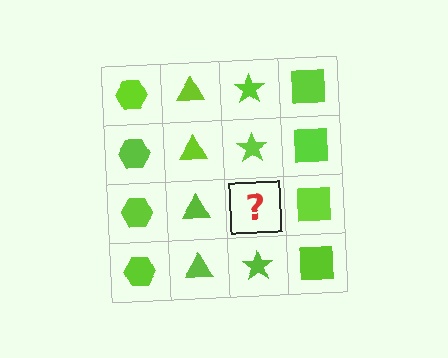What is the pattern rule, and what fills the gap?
The rule is that each column has a consistent shape. The gap should be filled with a lime star.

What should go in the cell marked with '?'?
The missing cell should contain a lime star.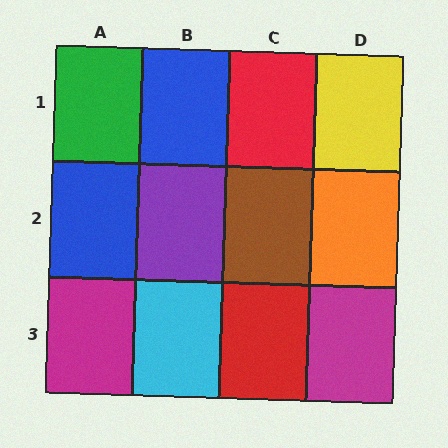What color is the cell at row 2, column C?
Brown.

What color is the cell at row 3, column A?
Magenta.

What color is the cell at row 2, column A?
Blue.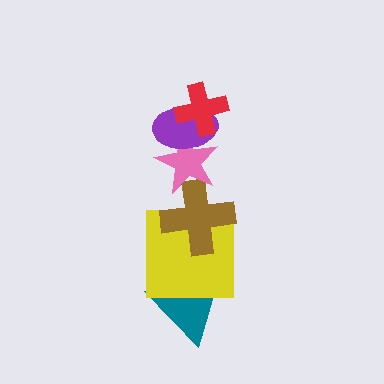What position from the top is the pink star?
The pink star is 3rd from the top.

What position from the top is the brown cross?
The brown cross is 4th from the top.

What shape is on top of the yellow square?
The brown cross is on top of the yellow square.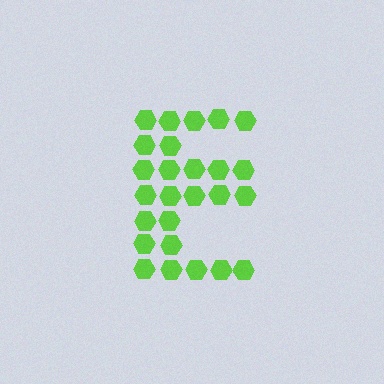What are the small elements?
The small elements are hexagons.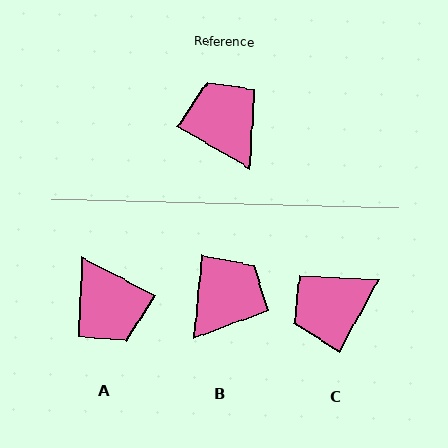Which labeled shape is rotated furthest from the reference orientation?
A, about 178 degrees away.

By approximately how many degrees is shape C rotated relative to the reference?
Approximately 92 degrees counter-clockwise.